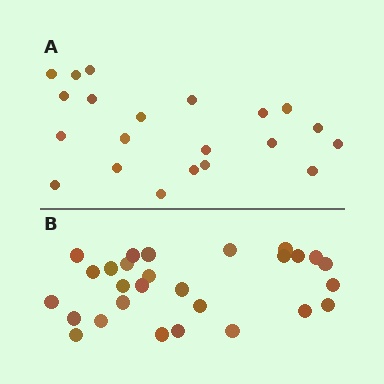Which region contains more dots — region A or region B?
Region B (the bottom region) has more dots.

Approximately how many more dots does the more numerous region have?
Region B has roughly 8 or so more dots than region A.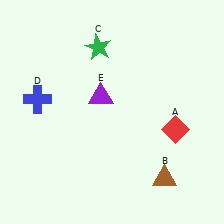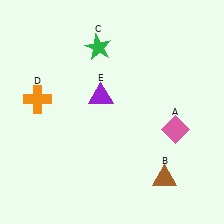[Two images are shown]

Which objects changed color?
A changed from red to pink. D changed from blue to orange.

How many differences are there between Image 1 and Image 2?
There are 2 differences between the two images.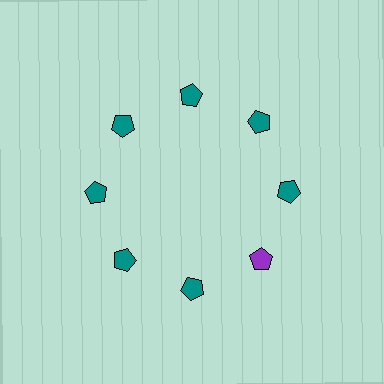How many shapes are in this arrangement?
There are 8 shapes arranged in a ring pattern.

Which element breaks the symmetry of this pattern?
The purple pentagon at roughly the 4 o'clock position breaks the symmetry. All other shapes are teal pentagons.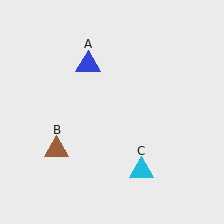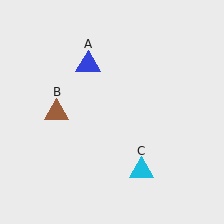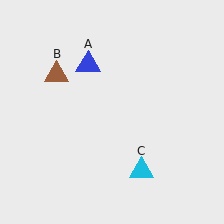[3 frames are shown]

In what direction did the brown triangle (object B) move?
The brown triangle (object B) moved up.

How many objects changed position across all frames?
1 object changed position: brown triangle (object B).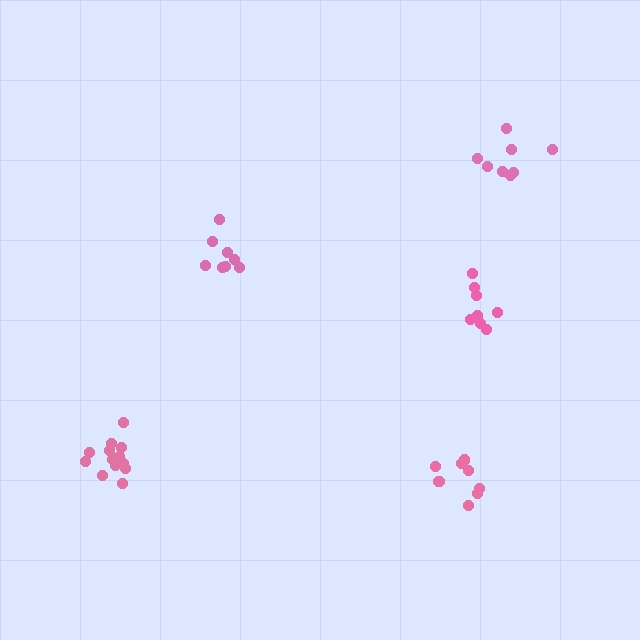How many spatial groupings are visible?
There are 5 spatial groupings.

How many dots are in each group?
Group 1: 8 dots, Group 2: 8 dots, Group 3: 10 dots, Group 4: 14 dots, Group 5: 8 dots (48 total).